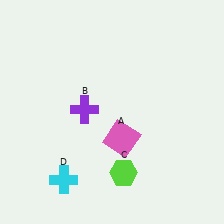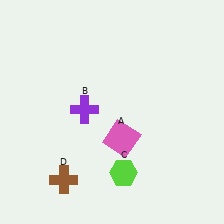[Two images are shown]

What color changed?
The cross (D) changed from cyan in Image 1 to brown in Image 2.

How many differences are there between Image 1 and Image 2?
There is 1 difference between the two images.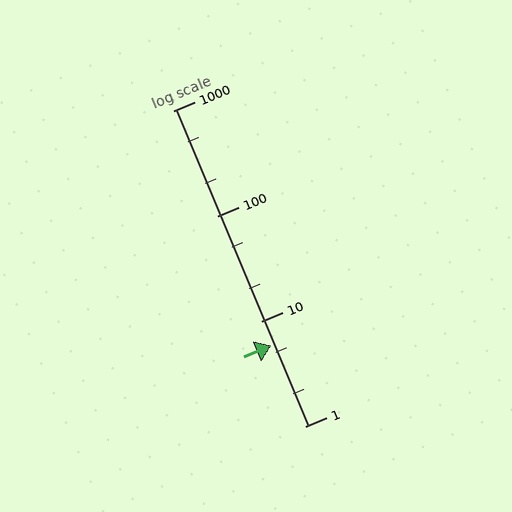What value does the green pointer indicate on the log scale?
The pointer indicates approximately 5.9.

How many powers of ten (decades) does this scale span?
The scale spans 3 decades, from 1 to 1000.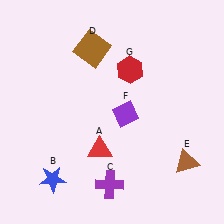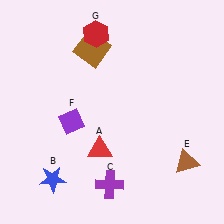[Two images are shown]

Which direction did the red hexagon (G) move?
The red hexagon (G) moved up.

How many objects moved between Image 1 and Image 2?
2 objects moved between the two images.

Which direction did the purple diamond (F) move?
The purple diamond (F) moved left.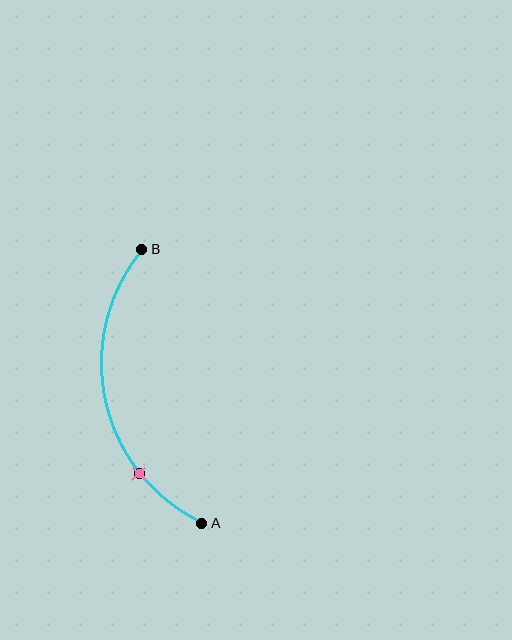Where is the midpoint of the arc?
The arc midpoint is the point on the curve farthest from the straight line joining A and B. It sits to the left of that line.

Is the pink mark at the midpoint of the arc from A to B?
No. The pink mark lies on the arc but is closer to endpoint A. The arc midpoint would be at the point on the curve equidistant along the arc from both A and B.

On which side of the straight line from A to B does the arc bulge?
The arc bulges to the left of the straight line connecting A and B.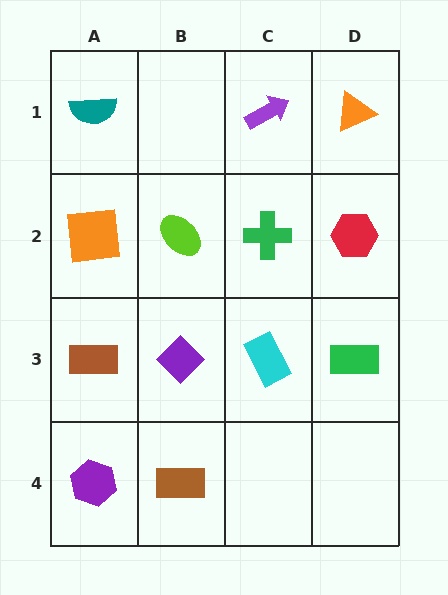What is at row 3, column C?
A cyan rectangle.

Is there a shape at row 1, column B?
No, that cell is empty.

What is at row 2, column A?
An orange square.